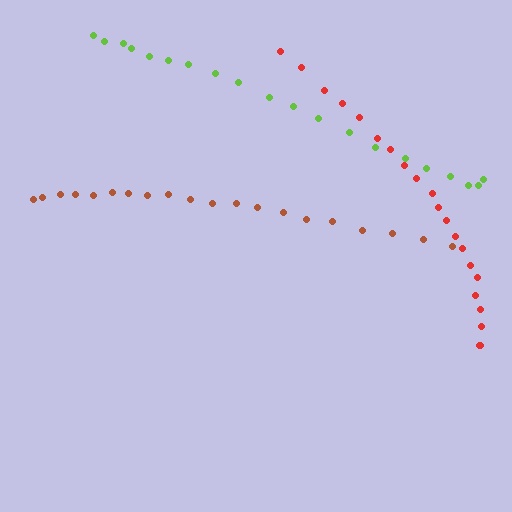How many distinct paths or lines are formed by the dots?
There are 3 distinct paths.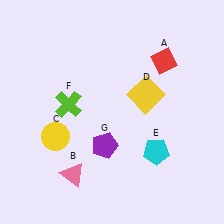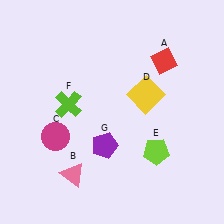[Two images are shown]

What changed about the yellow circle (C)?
In Image 1, C is yellow. In Image 2, it changed to magenta.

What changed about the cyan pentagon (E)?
In Image 1, E is cyan. In Image 2, it changed to lime.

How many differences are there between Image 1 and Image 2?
There are 2 differences between the two images.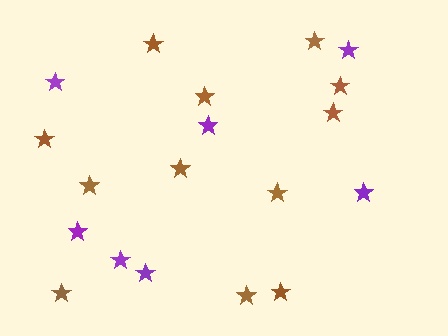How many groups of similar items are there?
There are 2 groups: one group of brown stars (12) and one group of purple stars (7).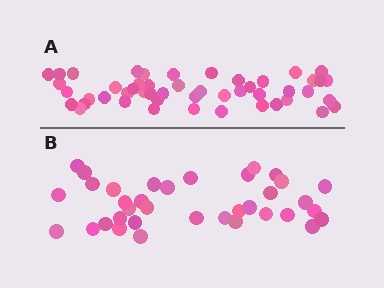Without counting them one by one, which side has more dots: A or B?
Region A (the top region) has more dots.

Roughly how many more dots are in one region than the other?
Region A has approximately 15 more dots than region B.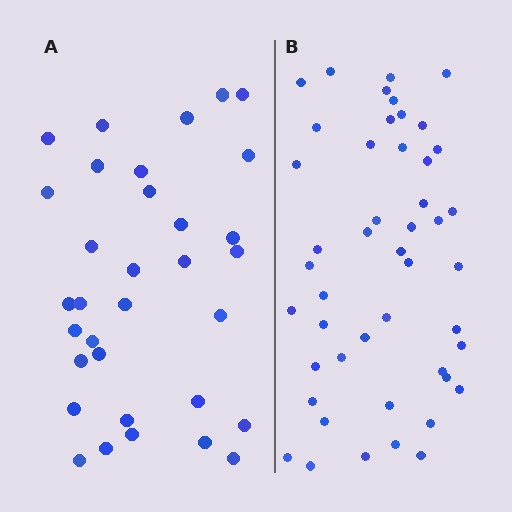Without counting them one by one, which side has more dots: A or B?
Region B (the right region) has more dots.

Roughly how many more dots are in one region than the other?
Region B has approximately 15 more dots than region A.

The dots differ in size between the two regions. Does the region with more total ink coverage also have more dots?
No. Region A has more total ink coverage because its dots are larger, but region B actually contains more individual dots. Total area can be misleading — the number of items is what matters here.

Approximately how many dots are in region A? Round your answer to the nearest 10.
About 30 dots. (The exact count is 33, which rounds to 30.)